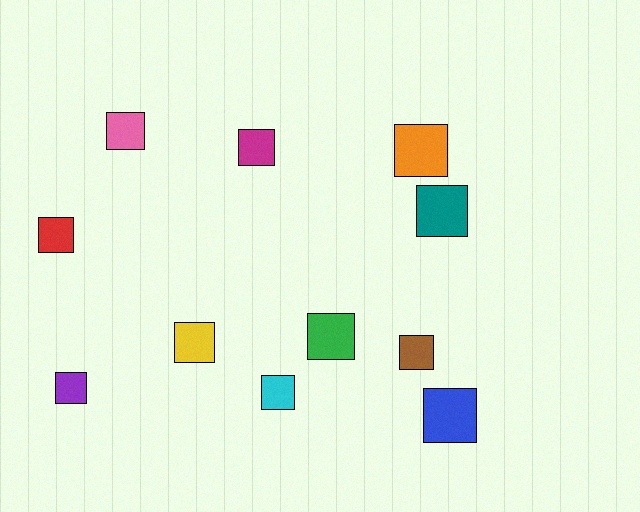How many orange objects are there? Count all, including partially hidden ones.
There is 1 orange object.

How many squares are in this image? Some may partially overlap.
There are 11 squares.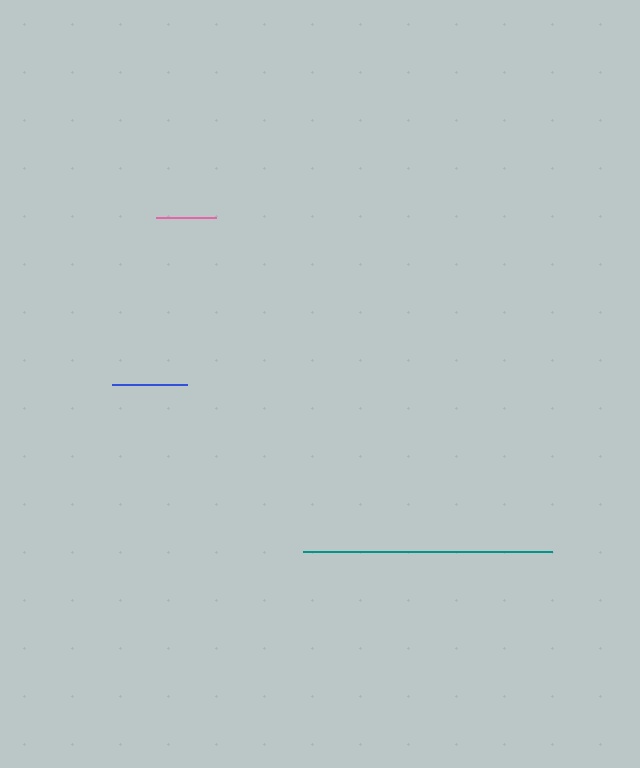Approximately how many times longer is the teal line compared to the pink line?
The teal line is approximately 4.1 times the length of the pink line.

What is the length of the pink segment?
The pink segment is approximately 61 pixels long.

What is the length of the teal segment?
The teal segment is approximately 249 pixels long.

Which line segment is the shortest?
The pink line is the shortest at approximately 61 pixels.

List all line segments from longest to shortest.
From longest to shortest: teal, blue, pink.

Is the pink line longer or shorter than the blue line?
The blue line is longer than the pink line.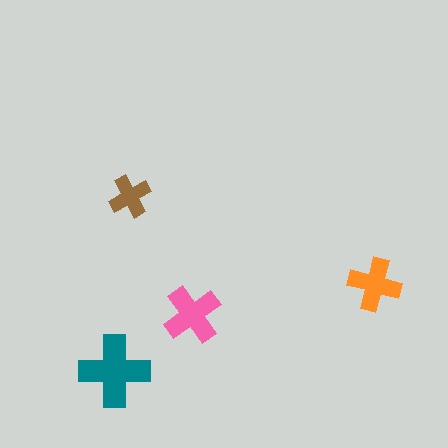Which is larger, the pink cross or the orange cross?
The pink one.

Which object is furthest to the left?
The teal cross is leftmost.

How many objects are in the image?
There are 4 objects in the image.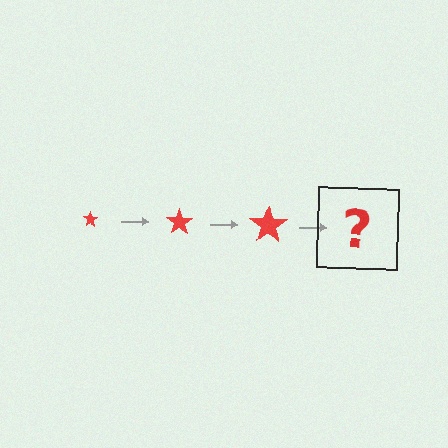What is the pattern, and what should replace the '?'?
The pattern is that the star gets progressively larger each step. The '?' should be a red star, larger than the previous one.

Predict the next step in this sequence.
The next step is a red star, larger than the previous one.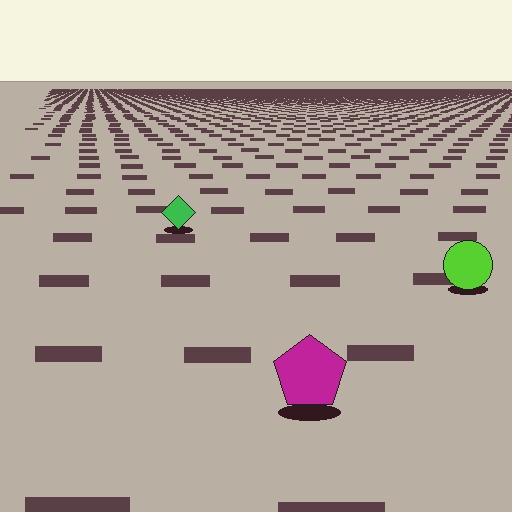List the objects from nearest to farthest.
From nearest to farthest: the magenta pentagon, the lime circle, the green diamond.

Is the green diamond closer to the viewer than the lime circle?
No. The lime circle is closer — you can tell from the texture gradient: the ground texture is coarser near it.